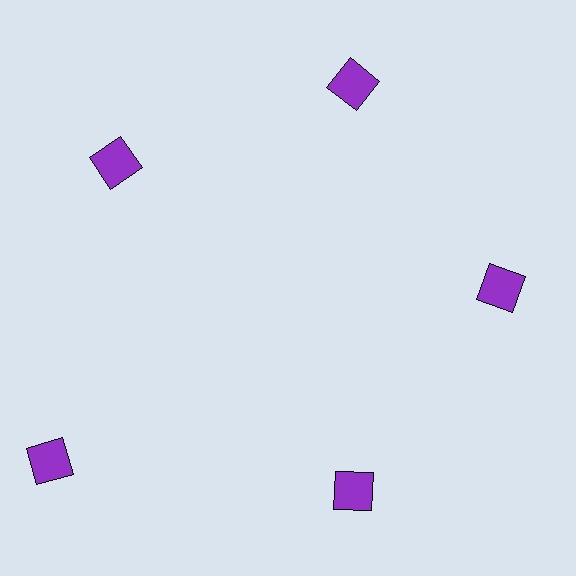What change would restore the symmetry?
The symmetry would be restored by moving it inward, back onto the ring so that all 5 squares sit at equal angles and equal distance from the center.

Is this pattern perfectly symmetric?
No. The 5 purple squares are arranged in a ring, but one element near the 8 o'clock position is pushed outward from the center, breaking the 5-fold rotational symmetry.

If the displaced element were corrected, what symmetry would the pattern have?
It would have 5-fold rotational symmetry — the pattern would map onto itself every 72 degrees.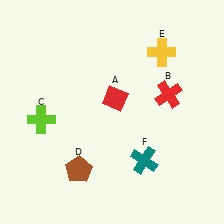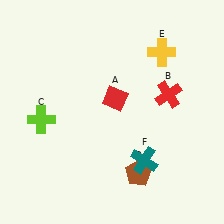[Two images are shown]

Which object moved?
The brown pentagon (D) moved right.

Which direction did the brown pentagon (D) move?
The brown pentagon (D) moved right.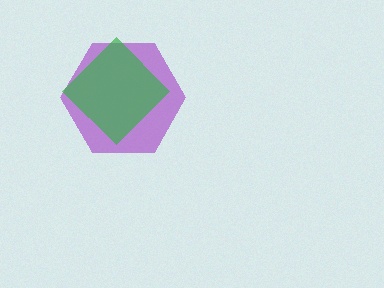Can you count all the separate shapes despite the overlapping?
Yes, there are 2 separate shapes.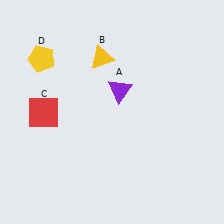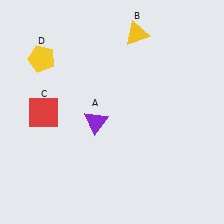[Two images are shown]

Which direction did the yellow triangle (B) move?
The yellow triangle (B) moved right.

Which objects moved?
The objects that moved are: the purple triangle (A), the yellow triangle (B).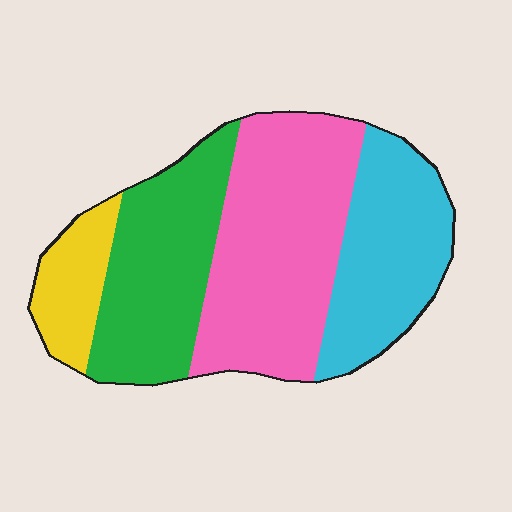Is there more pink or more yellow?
Pink.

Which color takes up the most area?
Pink, at roughly 40%.